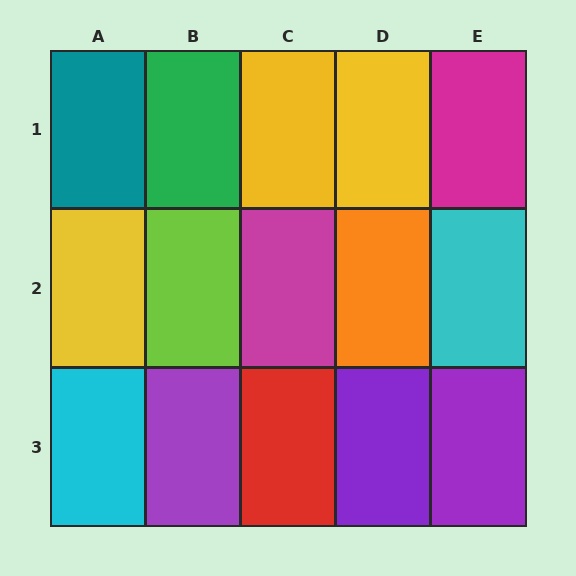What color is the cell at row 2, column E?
Cyan.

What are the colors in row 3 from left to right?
Cyan, purple, red, purple, purple.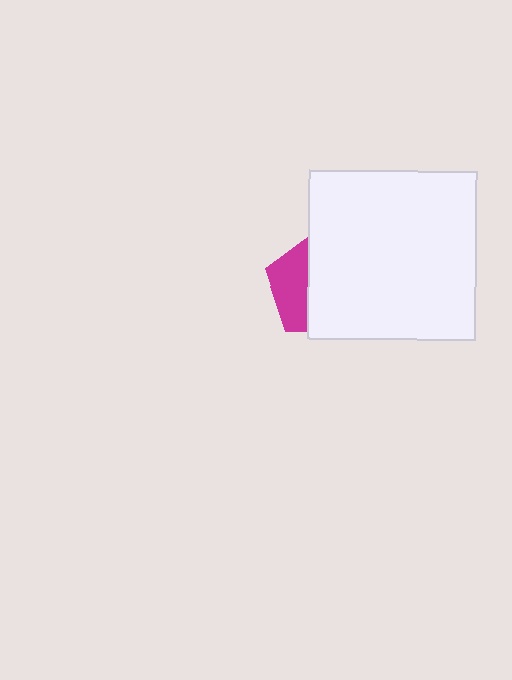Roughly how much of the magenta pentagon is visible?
A small part of it is visible (roughly 35%).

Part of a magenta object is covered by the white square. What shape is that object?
It is a pentagon.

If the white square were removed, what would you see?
You would see the complete magenta pentagon.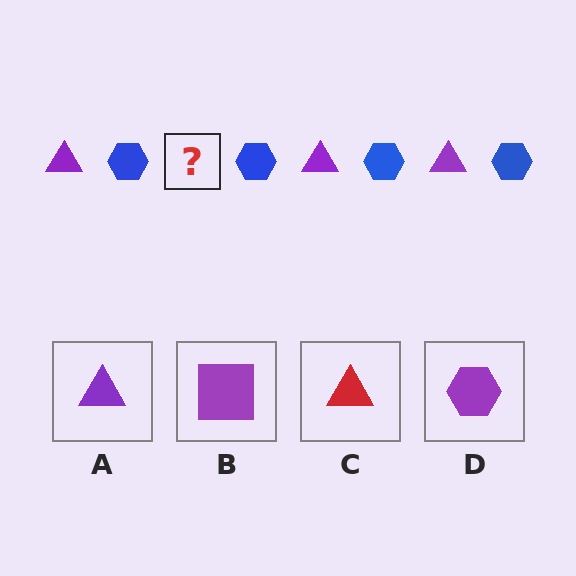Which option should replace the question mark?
Option A.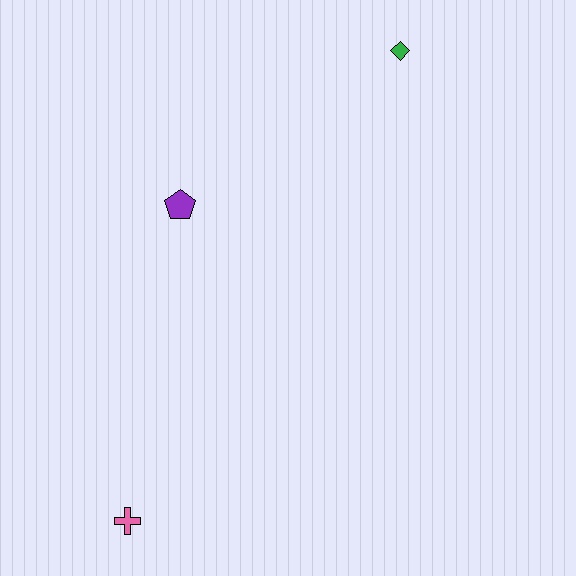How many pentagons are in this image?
There is 1 pentagon.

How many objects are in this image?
There are 3 objects.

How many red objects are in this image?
There are no red objects.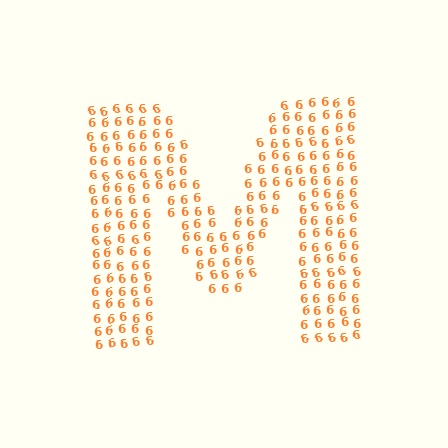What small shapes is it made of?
It is made of small digit 6's.